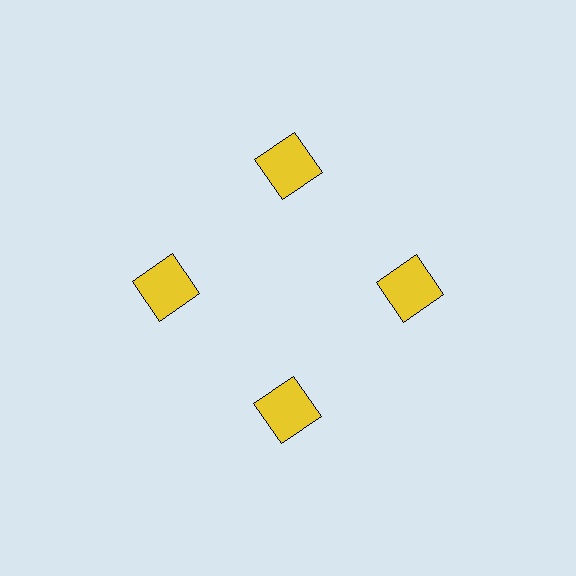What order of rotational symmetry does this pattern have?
This pattern has 4-fold rotational symmetry.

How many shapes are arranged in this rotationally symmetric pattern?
There are 4 shapes, arranged in 4 groups of 1.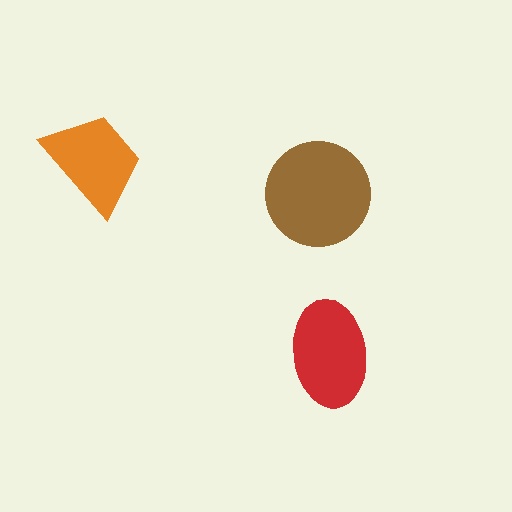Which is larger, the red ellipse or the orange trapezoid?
The red ellipse.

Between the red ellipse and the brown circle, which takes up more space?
The brown circle.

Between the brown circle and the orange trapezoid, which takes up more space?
The brown circle.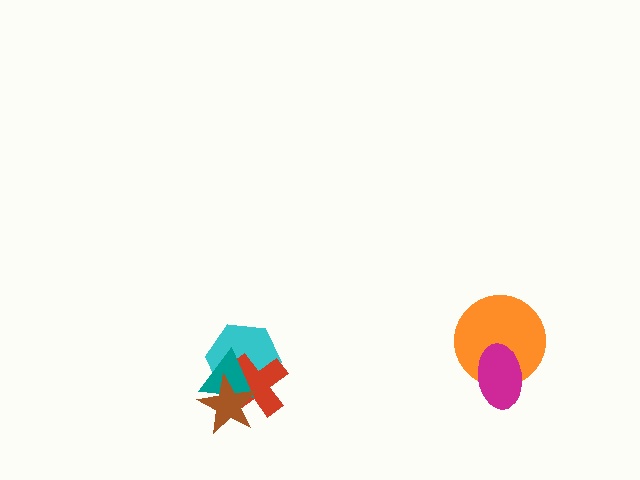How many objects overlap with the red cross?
3 objects overlap with the red cross.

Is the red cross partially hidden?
Yes, it is partially covered by another shape.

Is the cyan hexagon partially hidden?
Yes, it is partially covered by another shape.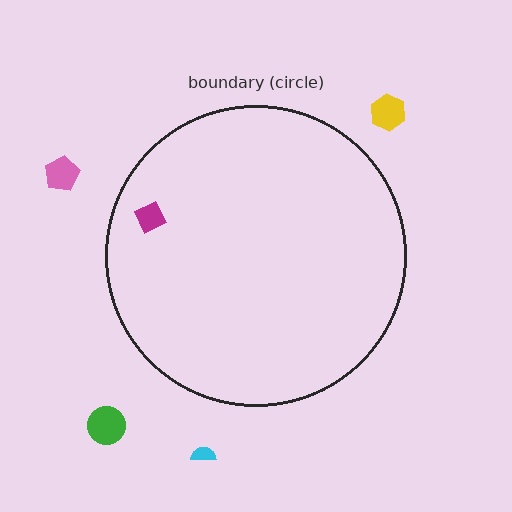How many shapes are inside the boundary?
1 inside, 4 outside.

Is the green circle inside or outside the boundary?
Outside.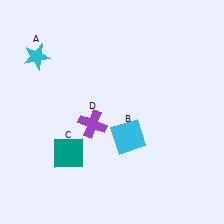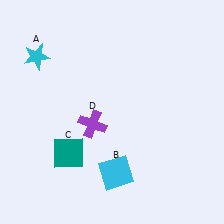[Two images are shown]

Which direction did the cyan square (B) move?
The cyan square (B) moved down.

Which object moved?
The cyan square (B) moved down.